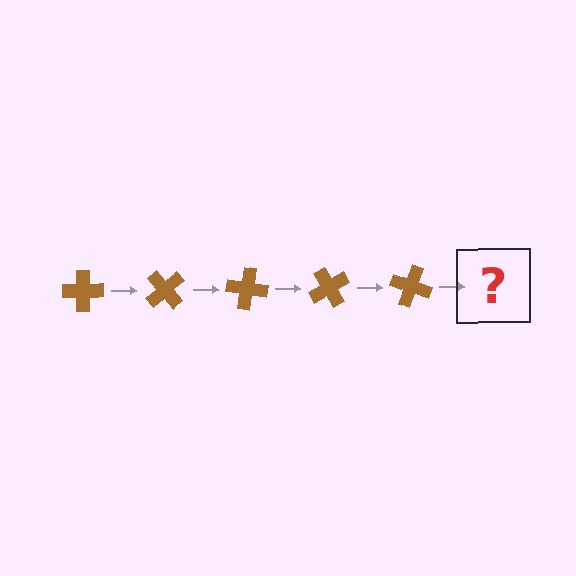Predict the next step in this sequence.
The next step is a brown cross rotated 250 degrees.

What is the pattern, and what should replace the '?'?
The pattern is that the cross rotates 50 degrees each step. The '?' should be a brown cross rotated 250 degrees.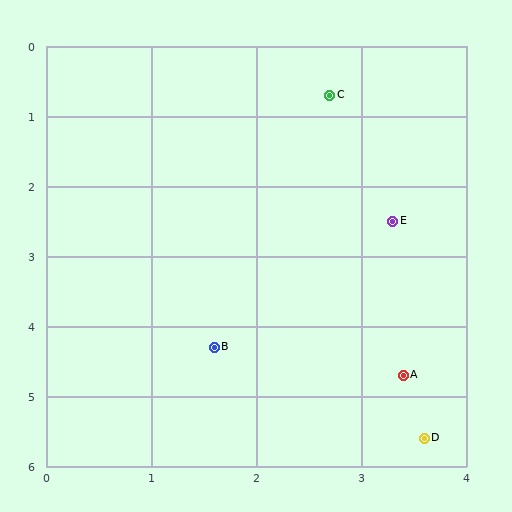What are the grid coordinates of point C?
Point C is at approximately (2.7, 0.7).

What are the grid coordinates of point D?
Point D is at approximately (3.6, 5.6).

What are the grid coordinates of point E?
Point E is at approximately (3.3, 2.5).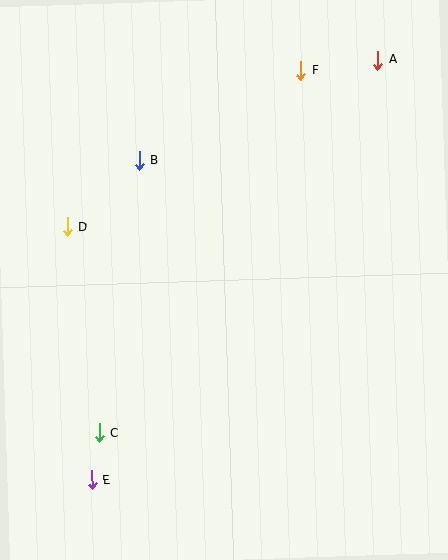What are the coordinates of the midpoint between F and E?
The midpoint between F and E is at (196, 275).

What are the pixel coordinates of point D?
Point D is at (67, 227).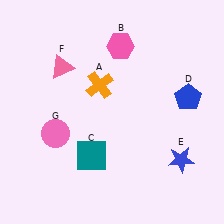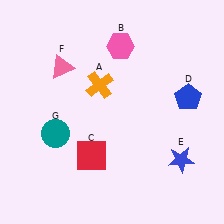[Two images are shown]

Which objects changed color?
C changed from teal to red. G changed from pink to teal.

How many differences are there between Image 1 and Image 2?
There are 2 differences between the two images.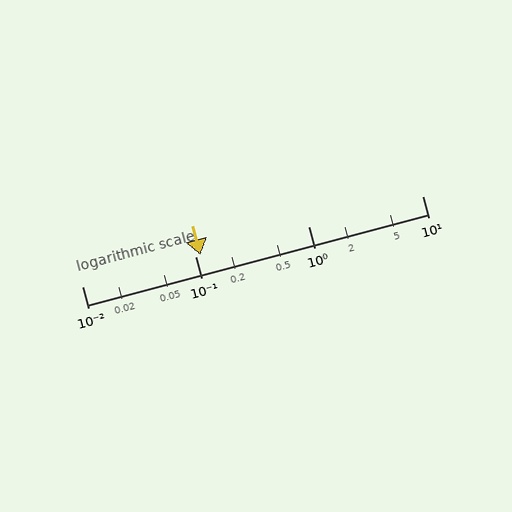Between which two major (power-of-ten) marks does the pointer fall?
The pointer is between 0.1 and 1.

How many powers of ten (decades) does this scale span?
The scale spans 3 decades, from 0.01 to 10.